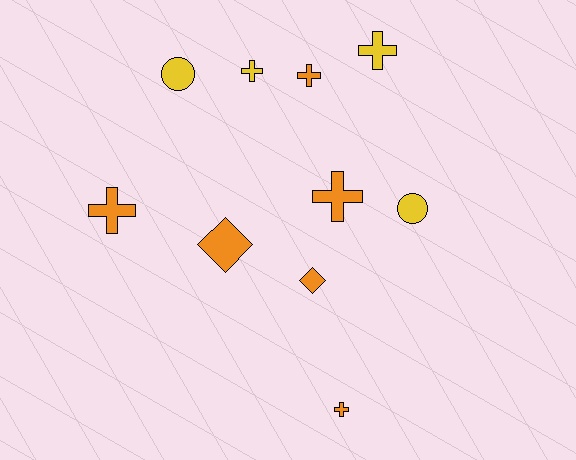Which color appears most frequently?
Orange, with 6 objects.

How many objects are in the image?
There are 10 objects.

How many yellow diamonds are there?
There are no yellow diamonds.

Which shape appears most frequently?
Cross, with 6 objects.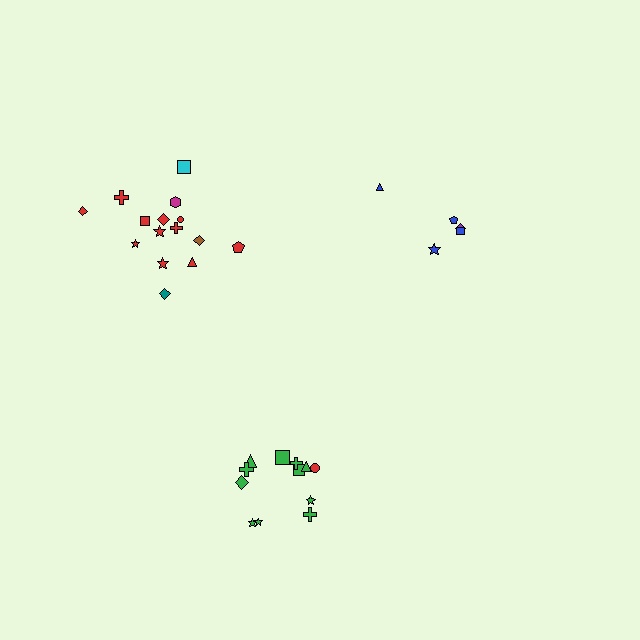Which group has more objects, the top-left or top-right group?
The top-left group.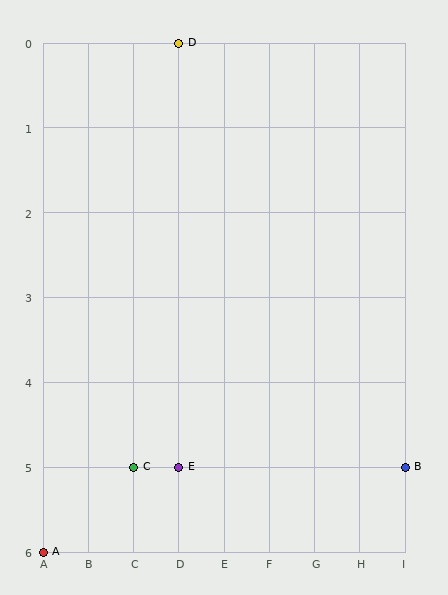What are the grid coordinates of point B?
Point B is at grid coordinates (I, 5).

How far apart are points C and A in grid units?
Points C and A are 2 columns and 1 row apart (about 2.2 grid units diagonally).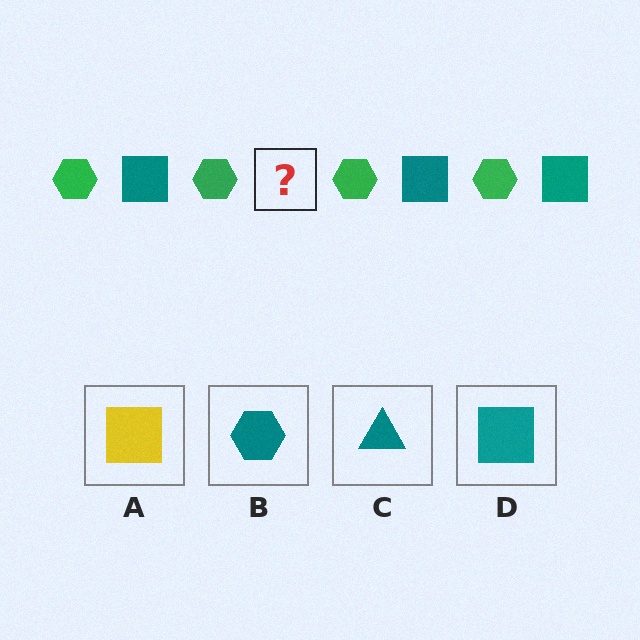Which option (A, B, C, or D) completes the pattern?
D.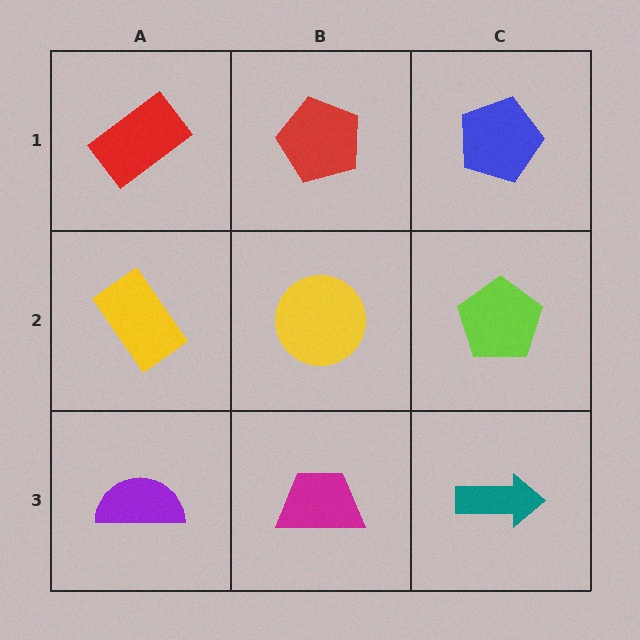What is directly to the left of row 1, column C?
A red pentagon.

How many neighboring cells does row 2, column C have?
3.